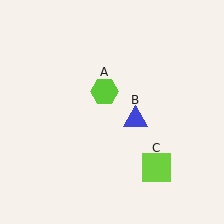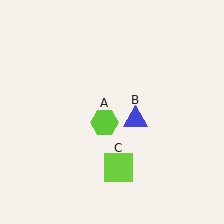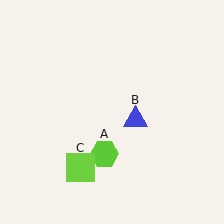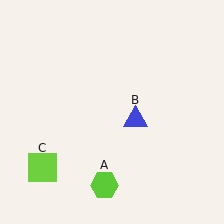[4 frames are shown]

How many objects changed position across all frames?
2 objects changed position: lime hexagon (object A), lime square (object C).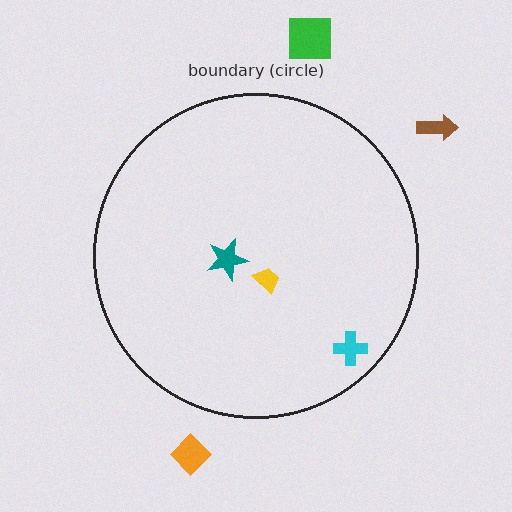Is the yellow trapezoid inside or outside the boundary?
Inside.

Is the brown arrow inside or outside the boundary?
Outside.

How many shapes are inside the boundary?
3 inside, 3 outside.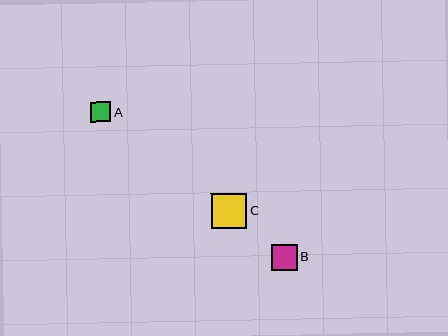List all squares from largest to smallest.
From largest to smallest: C, B, A.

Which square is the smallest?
Square A is the smallest with a size of approximately 20 pixels.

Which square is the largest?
Square C is the largest with a size of approximately 35 pixels.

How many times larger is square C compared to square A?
Square C is approximately 1.8 times the size of square A.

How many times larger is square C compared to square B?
Square C is approximately 1.4 times the size of square B.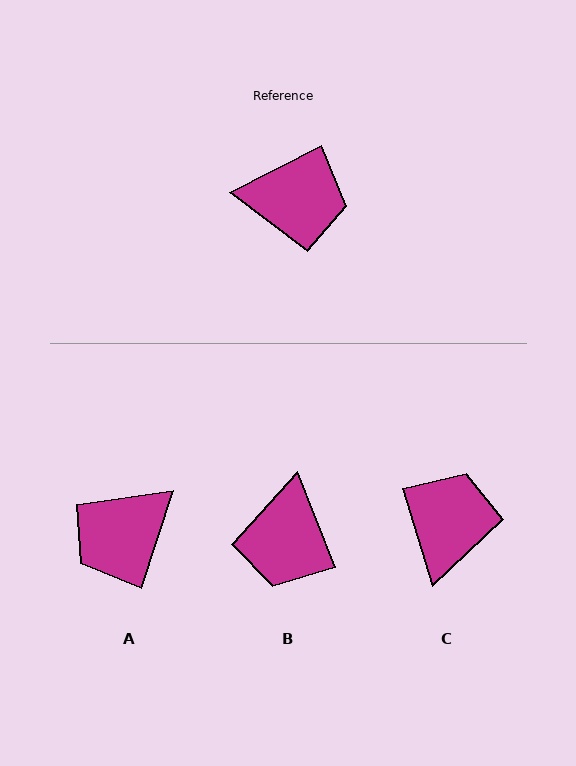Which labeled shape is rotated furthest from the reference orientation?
A, about 135 degrees away.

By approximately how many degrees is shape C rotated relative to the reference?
Approximately 80 degrees counter-clockwise.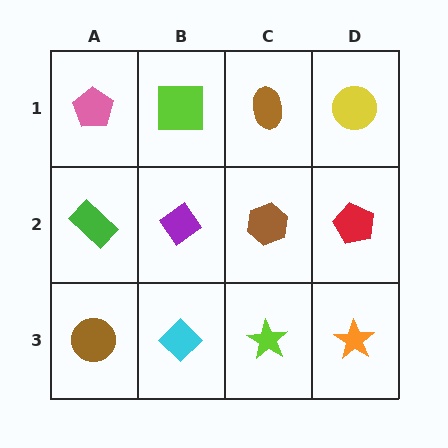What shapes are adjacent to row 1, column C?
A brown hexagon (row 2, column C), a lime square (row 1, column B), a yellow circle (row 1, column D).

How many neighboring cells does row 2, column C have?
4.